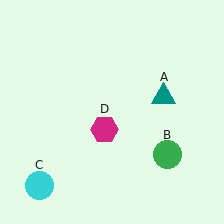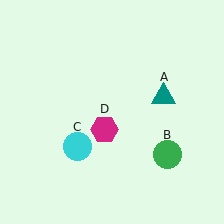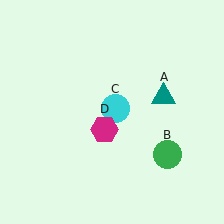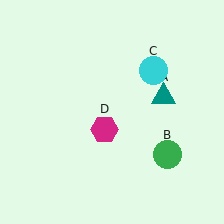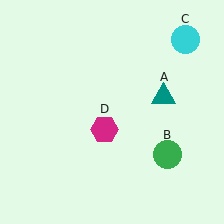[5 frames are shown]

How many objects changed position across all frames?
1 object changed position: cyan circle (object C).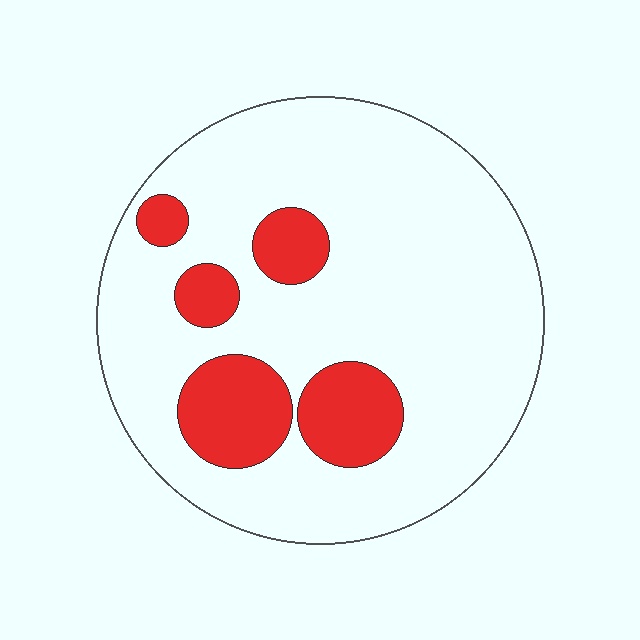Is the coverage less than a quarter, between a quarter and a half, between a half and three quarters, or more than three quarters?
Less than a quarter.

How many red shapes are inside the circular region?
5.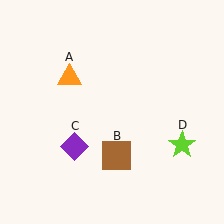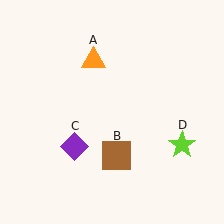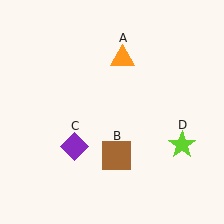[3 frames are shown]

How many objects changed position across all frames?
1 object changed position: orange triangle (object A).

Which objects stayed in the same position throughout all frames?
Brown square (object B) and purple diamond (object C) and lime star (object D) remained stationary.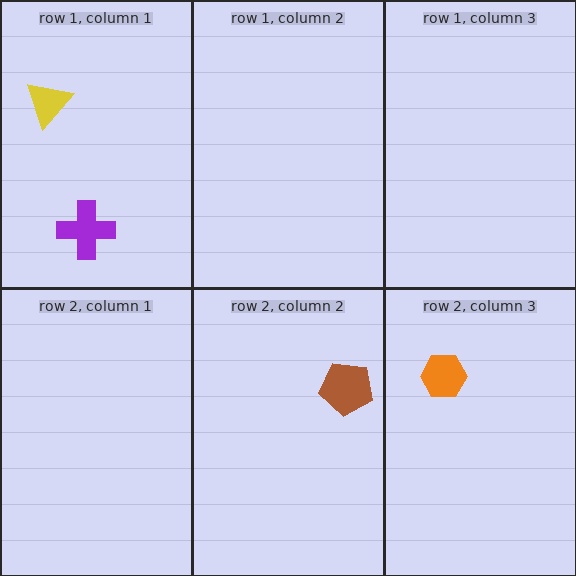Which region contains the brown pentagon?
The row 2, column 2 region.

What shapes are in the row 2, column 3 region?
The orange hexagon.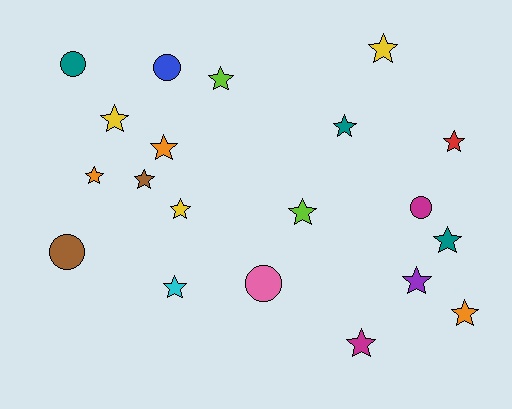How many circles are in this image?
There are 5 circles.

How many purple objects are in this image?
There is 1 purple object.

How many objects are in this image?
There are 20 objects.